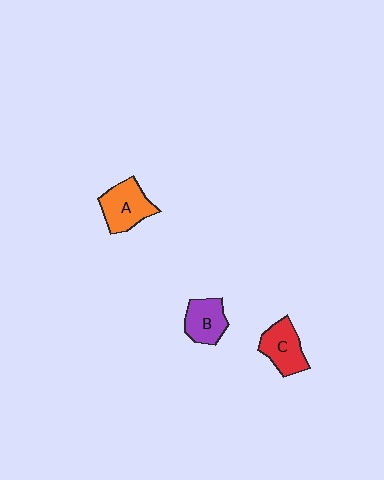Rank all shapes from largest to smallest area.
From largest to smallest: A (orange), C (red), B (purple).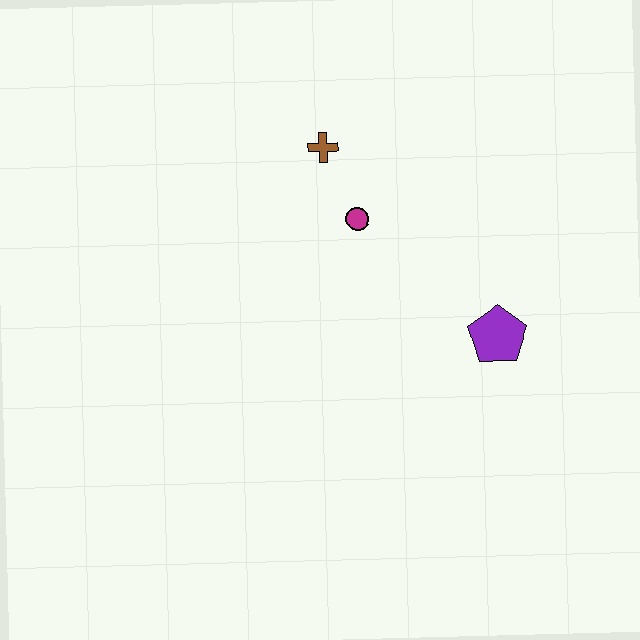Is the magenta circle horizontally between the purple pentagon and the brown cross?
Yes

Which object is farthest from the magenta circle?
The purple pentagon is farthest from the magenta circle.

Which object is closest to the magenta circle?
The brown cross is closest to the magenta circle.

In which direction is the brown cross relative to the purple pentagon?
The brown cross is above the purple pentagon.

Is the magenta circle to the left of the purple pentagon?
Yes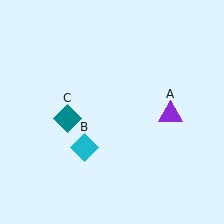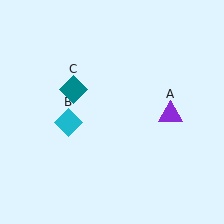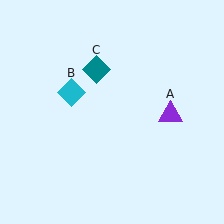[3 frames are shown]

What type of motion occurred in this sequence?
The cyan diamond (object B), teal diamond (object C) rotated clockwise around the center of the scene.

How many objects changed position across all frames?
2 objects changed position: cyan diamond (object B), teal diamond (object C).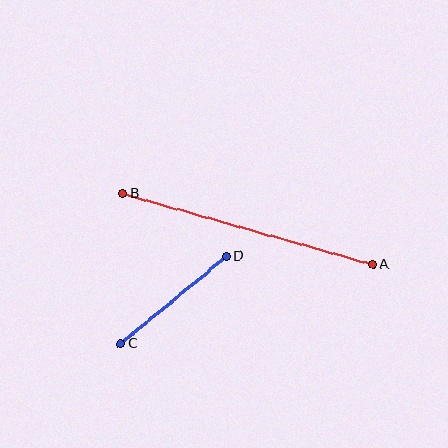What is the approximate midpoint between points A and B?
The midpoint is at approximately (248, 229) pixels.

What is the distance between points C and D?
The distance is approximately 137 pixels.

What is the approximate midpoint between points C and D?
The midpoint is at approximately (173, 300) pixels.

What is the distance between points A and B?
The distance is approximately 260 pixels.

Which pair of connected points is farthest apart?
Points A and B are farthest apart.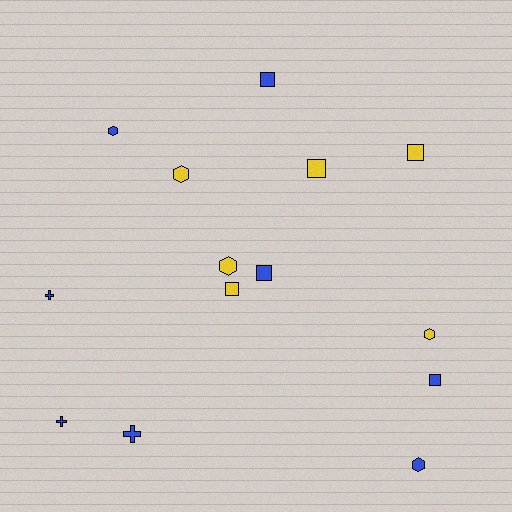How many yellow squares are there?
There are 3 yellow squares.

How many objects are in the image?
There are 14 objects.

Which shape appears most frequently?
Square, with 6 objects.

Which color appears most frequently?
Blue, with 8 objects.